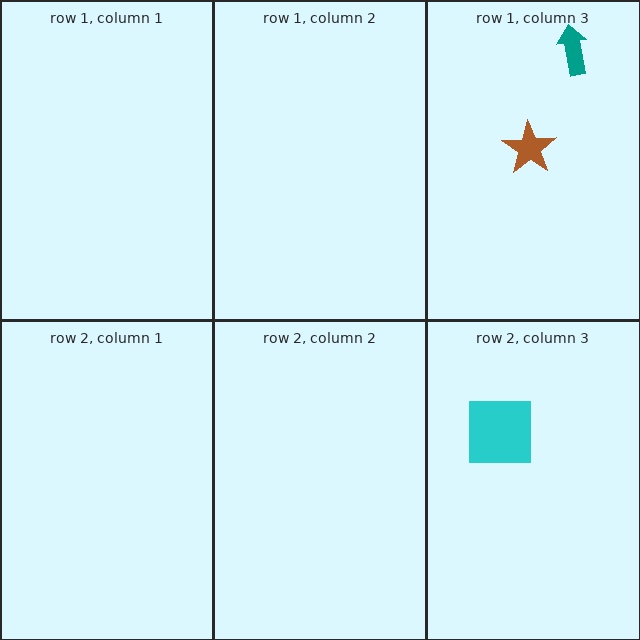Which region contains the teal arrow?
The row 1, column 3 region.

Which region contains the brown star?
The row 1, column 3 region.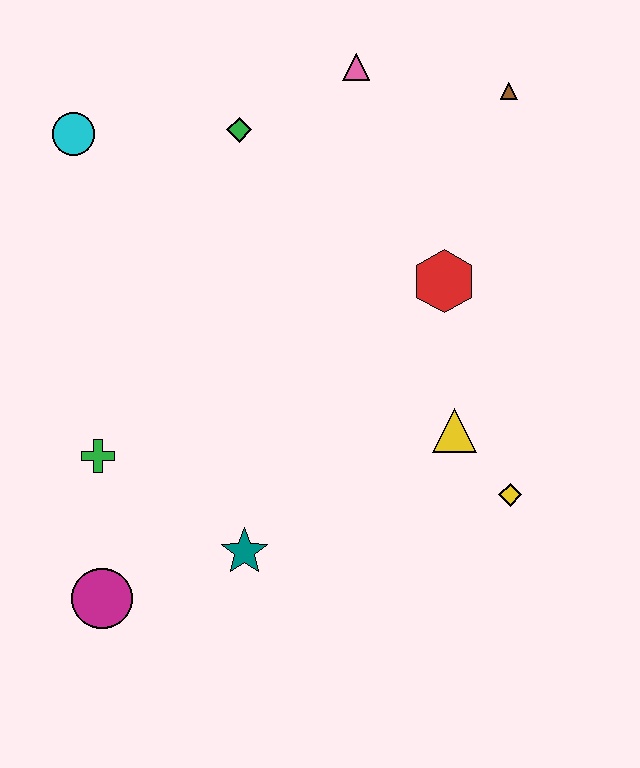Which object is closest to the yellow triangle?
The yellow diamond is closest to the yellow triangle.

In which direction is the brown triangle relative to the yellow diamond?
The brown triangle is above the yellow diamond.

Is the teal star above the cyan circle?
No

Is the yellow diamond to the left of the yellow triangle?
No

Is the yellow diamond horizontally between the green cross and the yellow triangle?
No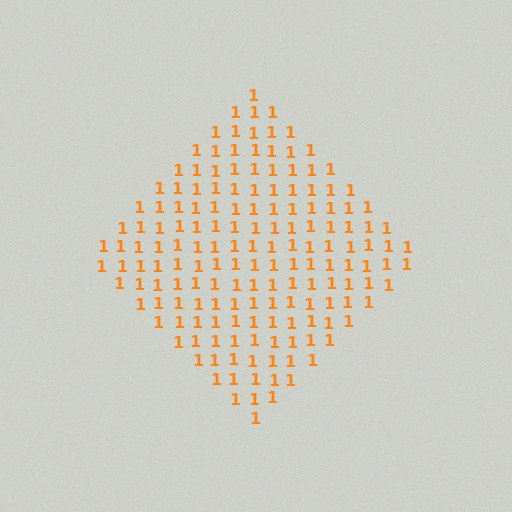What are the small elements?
The small elements are digit 1's.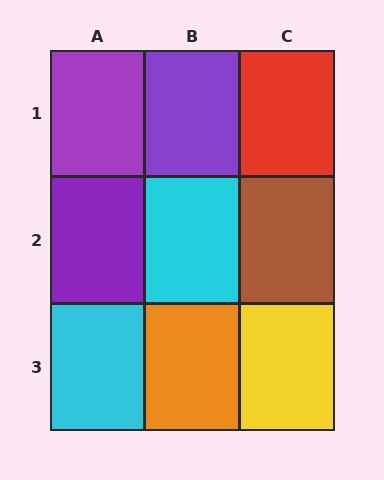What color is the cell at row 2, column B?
Cyan.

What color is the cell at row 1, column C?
Red.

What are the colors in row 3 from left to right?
Cyan, orange, yellow.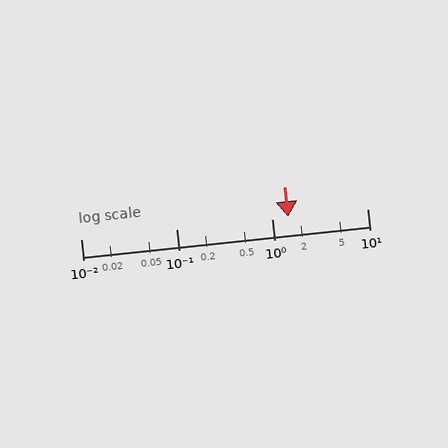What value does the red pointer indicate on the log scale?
The pointer indicates approximately 1.5.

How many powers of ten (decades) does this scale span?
The scale spans 3 decades, from 0.01 to 10.